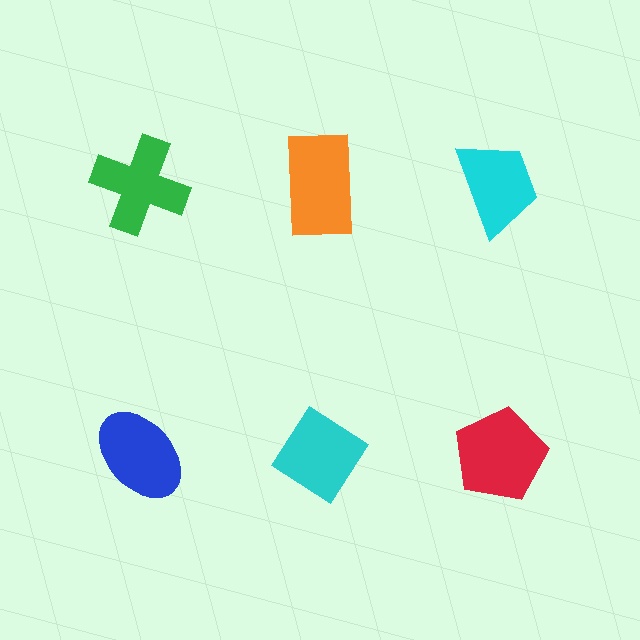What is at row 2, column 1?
A blue ellipse.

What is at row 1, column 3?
A cyan trapezoid.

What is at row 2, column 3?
A red pentagon.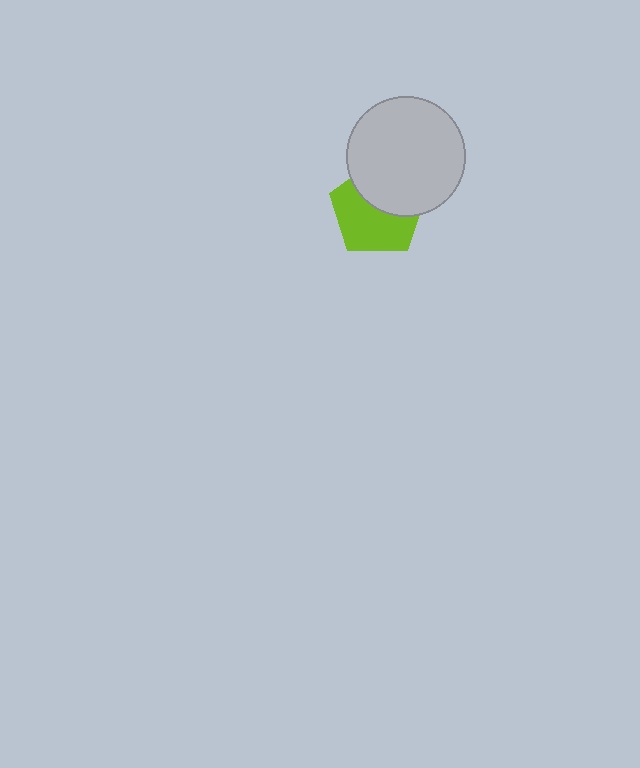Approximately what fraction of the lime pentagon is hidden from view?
Roughly 42% of the lime pentagon is hidden behind the light gray circle.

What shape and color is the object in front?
The object in front is a light gray circle.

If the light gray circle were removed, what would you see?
You would see the complete lime pentagon.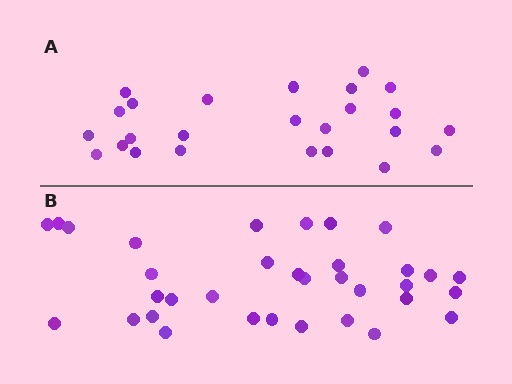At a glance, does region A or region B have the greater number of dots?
Region B (the bottom region) has more dots.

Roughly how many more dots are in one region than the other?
Region B has roughly 8 or so more dots than region A.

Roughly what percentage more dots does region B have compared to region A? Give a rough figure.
About 35% more.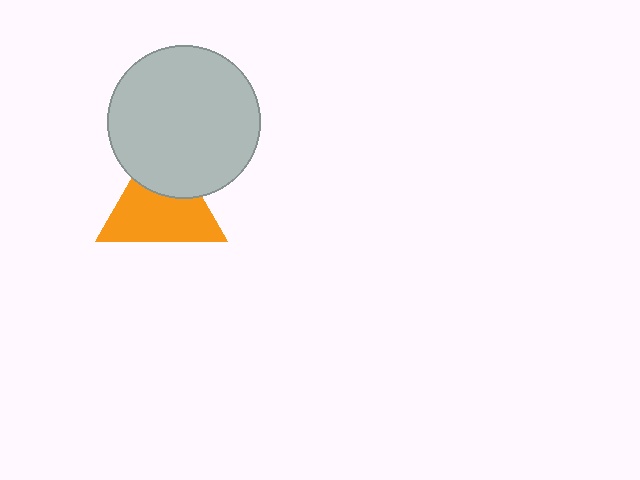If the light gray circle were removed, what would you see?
You would see the complete orange triangle.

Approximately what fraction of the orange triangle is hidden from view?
Roughly 34% of the orange triangle is hidden behind the light gray circle.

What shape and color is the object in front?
The object in front is a light gray circle.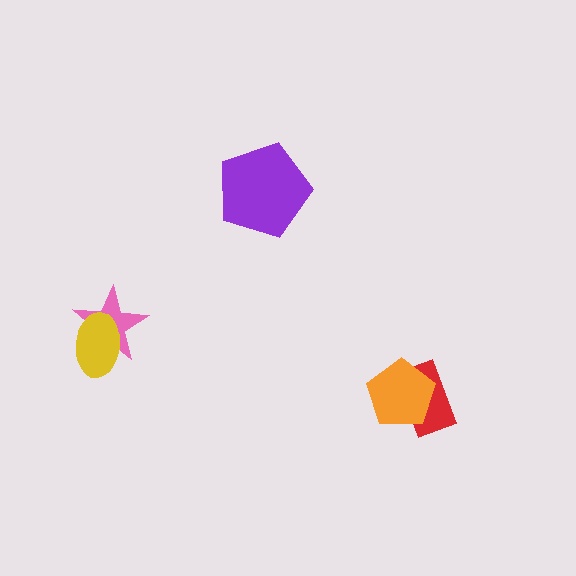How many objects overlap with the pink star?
1 object overlaps with the pink star.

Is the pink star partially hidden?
Yes, it is partially covered by another shape.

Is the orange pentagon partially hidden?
No, no other shape covers it.